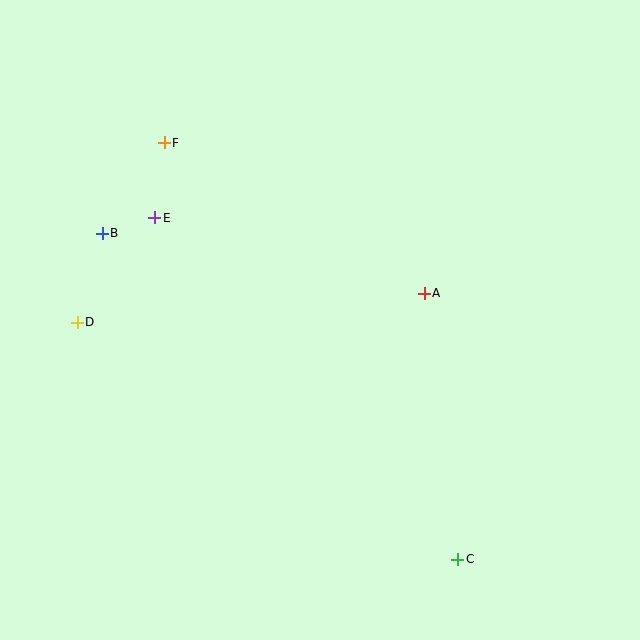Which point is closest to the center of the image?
Point A at (424, 293) is closest to the center.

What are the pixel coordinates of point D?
Point D is at (77, 322).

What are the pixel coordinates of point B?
Point B is at (102, 233).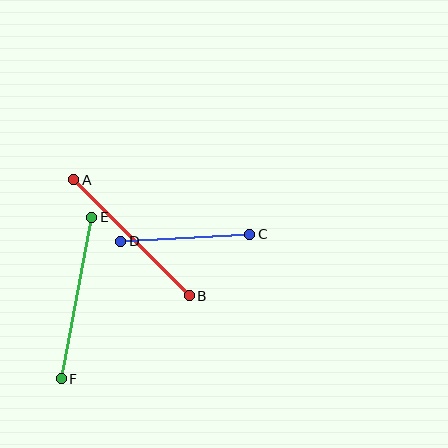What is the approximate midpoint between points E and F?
The midpoint is at approximately (77, 298) pixels.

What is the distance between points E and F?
The distance is approximately 164 pixels.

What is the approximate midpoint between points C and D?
The midpoint is at approximately (185, 238) pixels.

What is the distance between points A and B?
The distance is approximately 163 pixels.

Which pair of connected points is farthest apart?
Points E and F are farthest apart.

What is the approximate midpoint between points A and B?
The midpoint is at approximately (132, 238) pixels.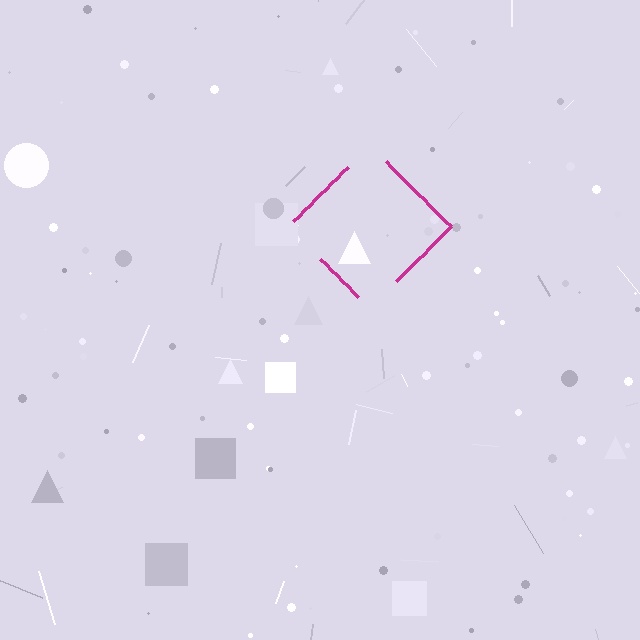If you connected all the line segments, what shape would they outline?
They would outline a diamond.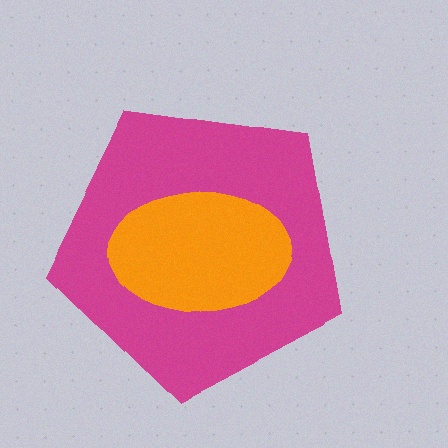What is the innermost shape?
The orange ellipse.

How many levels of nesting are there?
2.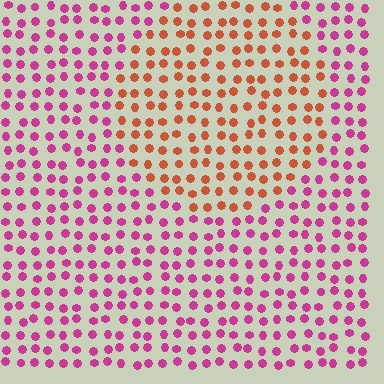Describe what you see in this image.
The image is filled with small magenta elements in a uniform arrangement. A circle-shaped region is visible where the elements are tinted to a slightly different hue, forming a subtle color boundary.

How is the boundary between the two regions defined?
The boundary is defined purely by a slight shift in hue (about 51 degrees). Spacing, size, and orientation are identical on both sides.